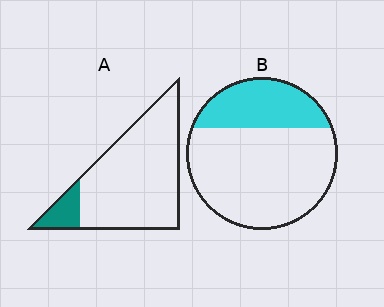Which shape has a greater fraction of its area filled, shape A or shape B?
Shape B.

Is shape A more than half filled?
No.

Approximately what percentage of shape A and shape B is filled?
A is approximately 10% and B is approximately 30%.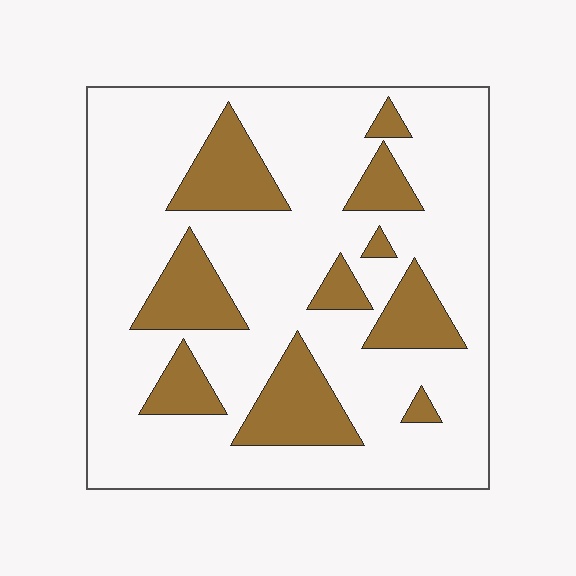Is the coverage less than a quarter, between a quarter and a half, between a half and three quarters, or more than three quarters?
Less than a quarter.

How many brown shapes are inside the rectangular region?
10.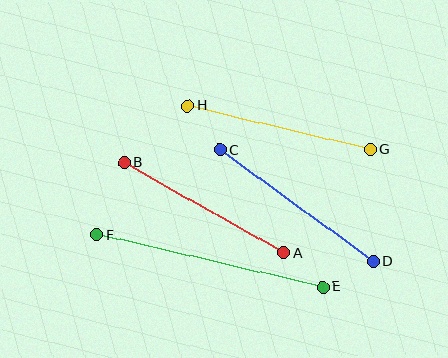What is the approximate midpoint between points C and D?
The midpoint is at approximately (297, 206) pixels.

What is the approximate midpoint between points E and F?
The midpoint is at approximately (210, 261) pixels.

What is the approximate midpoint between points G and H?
The midpoint is at approximately (279, 127) pixels.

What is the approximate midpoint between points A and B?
The midpoint is at approximately (204, 208) pixels.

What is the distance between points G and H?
The distance is approximately 187 pixels.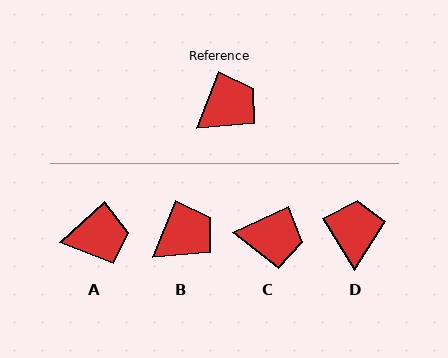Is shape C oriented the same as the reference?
No, it is off by about 44 degrees.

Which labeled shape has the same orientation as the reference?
B.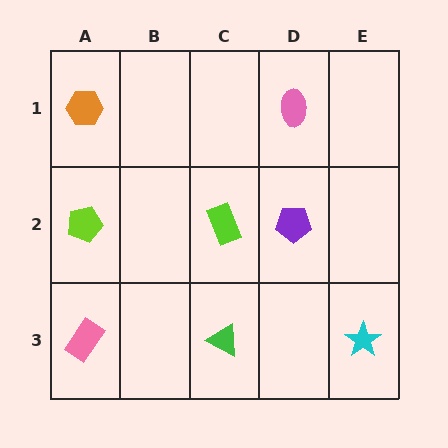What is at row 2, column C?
A lime rectangle.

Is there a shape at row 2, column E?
No, that cell is empty.